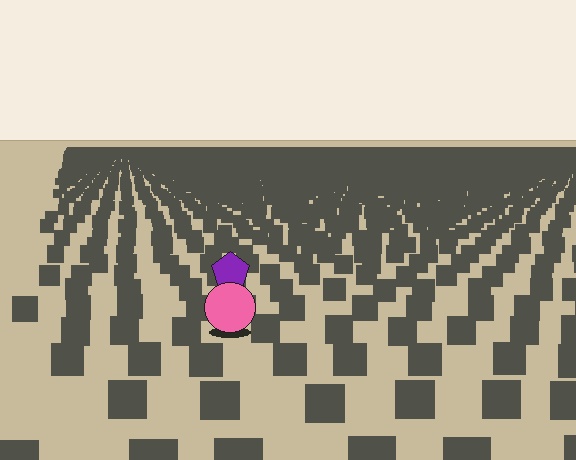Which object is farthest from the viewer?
The purple pentagon is farthest from the viewer. It appears smaller and the ground texture around it is denser.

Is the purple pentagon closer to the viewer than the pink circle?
No. The pink circle is closer — you can tell from the texture gradient: the ground texture is coarser near it.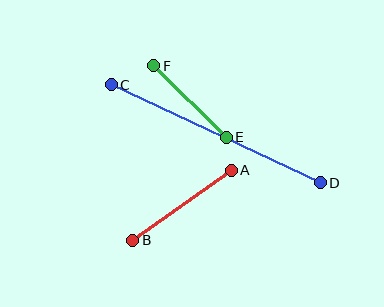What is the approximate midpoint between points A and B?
The midpoint is at approximately (182, 205) pixels.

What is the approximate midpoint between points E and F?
The midpoint is at approximately (190, 101) pixels.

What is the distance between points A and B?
The distance is approximately 121 pixels.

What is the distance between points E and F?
The distance is approximately 102 pixels.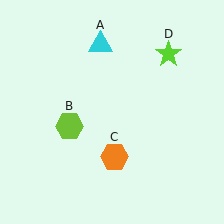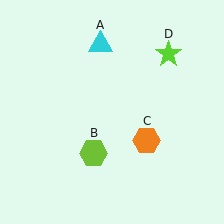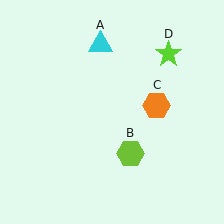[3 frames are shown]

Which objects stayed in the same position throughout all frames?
Cyan triangle (object A) and lime star (object D) remained stationary.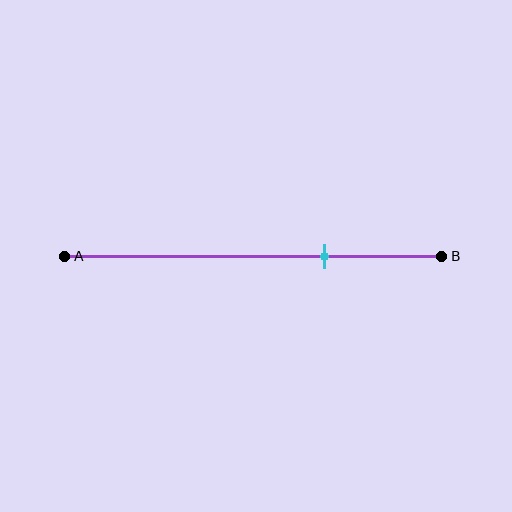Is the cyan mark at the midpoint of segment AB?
No, the mark is at about 70% from A, not at the 50% midpoint.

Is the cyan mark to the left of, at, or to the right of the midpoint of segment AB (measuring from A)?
The cyan mark is to the right of the midpoint of segment AB.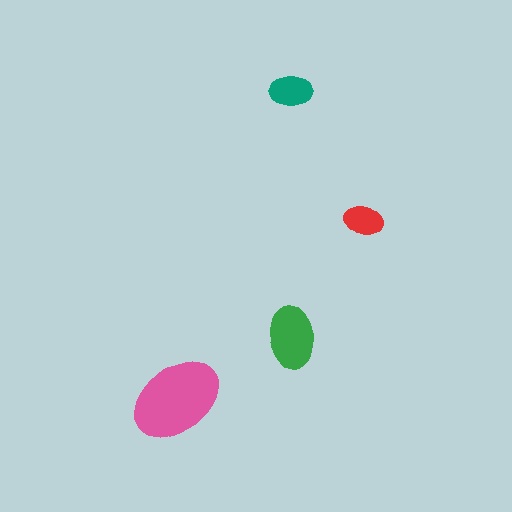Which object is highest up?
The teal ellipse is topmost.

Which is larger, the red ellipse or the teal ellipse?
The teal one.